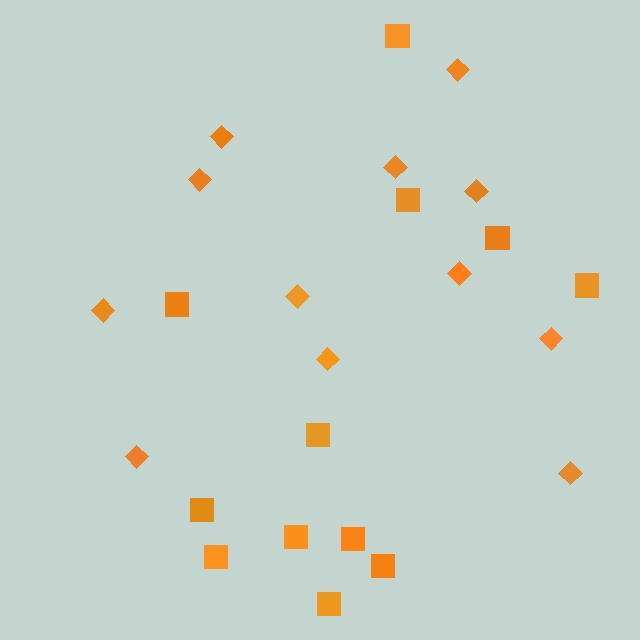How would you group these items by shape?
There are 2 groups: one group of diamonds (12) and one group of squares (12).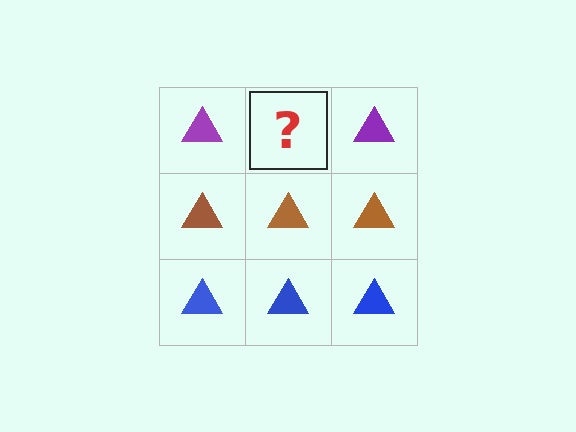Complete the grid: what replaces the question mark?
The question mark should be replaced with a purple triangle.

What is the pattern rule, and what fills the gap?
The rule is that each row has a consistent color. The gap should be filled with a purple triangle.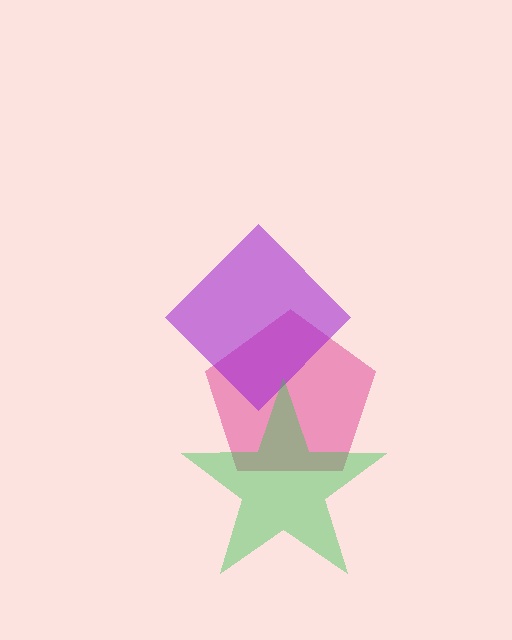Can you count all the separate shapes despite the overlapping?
Yes, there are 3 separate shapes.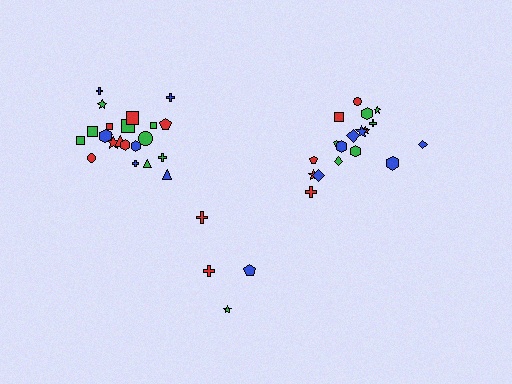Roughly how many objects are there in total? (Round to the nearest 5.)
Roughly 45 objects in total.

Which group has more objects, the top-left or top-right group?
The top-left group.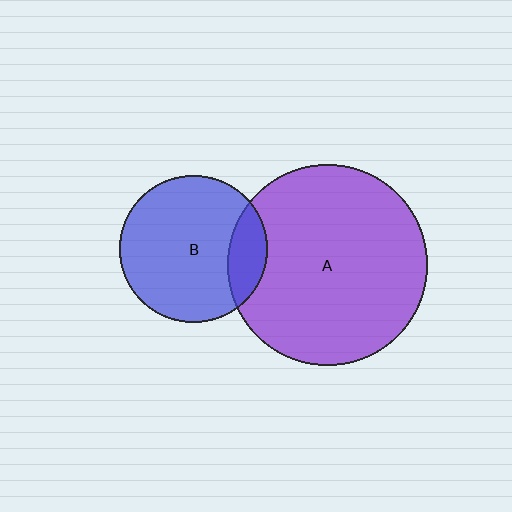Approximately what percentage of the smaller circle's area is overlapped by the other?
Approximately 15%.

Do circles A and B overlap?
Yes.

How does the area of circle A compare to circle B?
Approximately 1.9 times.